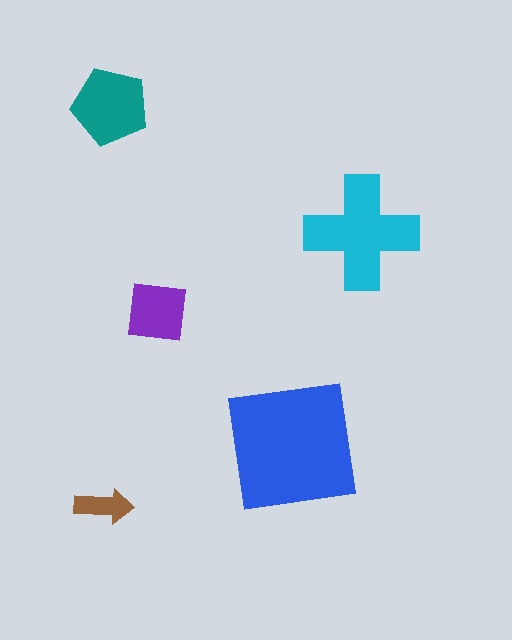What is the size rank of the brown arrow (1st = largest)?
5th.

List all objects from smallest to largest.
The brown arrow, the purple square, the teal pentagon, the cyan cross, the blue square.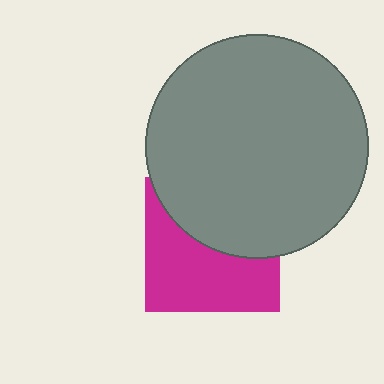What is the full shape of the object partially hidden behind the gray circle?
The partially hidden object is a magenta square.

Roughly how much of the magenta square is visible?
About half of it is visible (roughly 54%).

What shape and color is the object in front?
The object in front is a gray circle.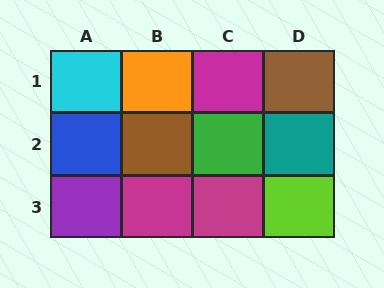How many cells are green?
1 cell is green.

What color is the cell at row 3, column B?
Magenta.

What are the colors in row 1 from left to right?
Cyan, orange, magenta, brown.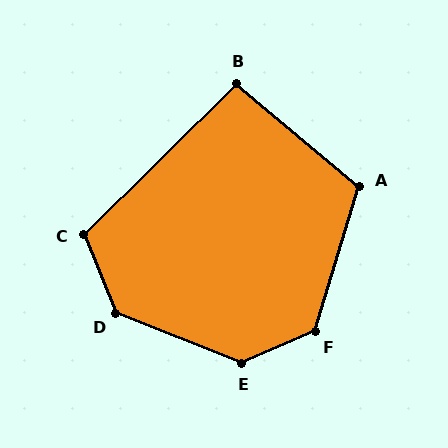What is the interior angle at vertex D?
Approximately 134 degrees (obtuse).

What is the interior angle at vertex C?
Approximately 113 degrees (obtuse).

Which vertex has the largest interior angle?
E, at approximately 135 degrees.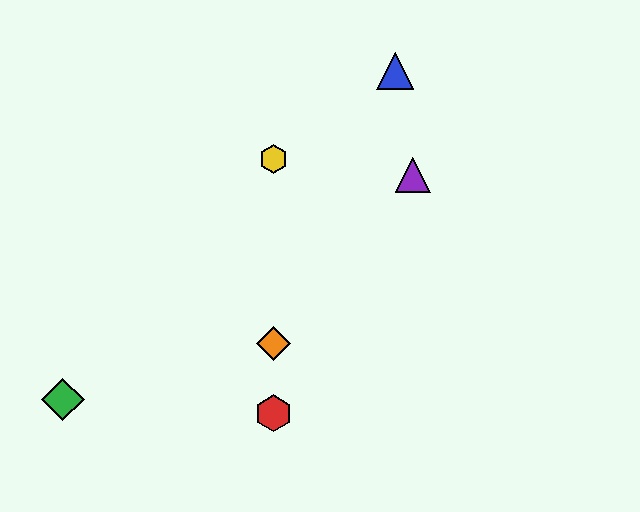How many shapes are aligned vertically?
3 shapes (the red hexagon, the yellow hexagon, the orange diamond) are aligned vertically.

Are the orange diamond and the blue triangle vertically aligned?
No, the orange diamond is at x≈274 and the blue triangle is at x≈395.